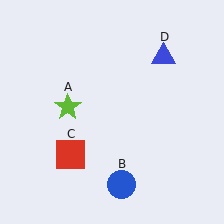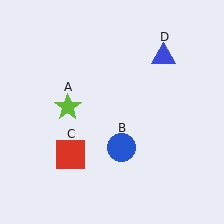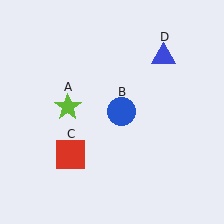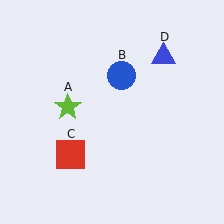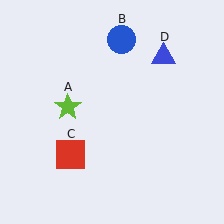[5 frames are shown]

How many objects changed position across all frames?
1 object changed position: blue circle (object B).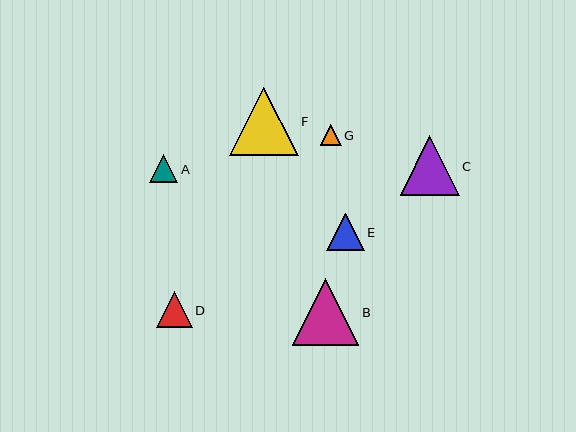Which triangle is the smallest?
Triangle G is the smallest with a size of approximately 21 pixels.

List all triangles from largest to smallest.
From largest to smallest: F, B, C, E, D, A, G.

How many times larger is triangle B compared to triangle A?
Triangle B is approximately 2.4 times the size of triangle A.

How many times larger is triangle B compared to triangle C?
Triangle B is approximately 1.1 times the size of triangle C.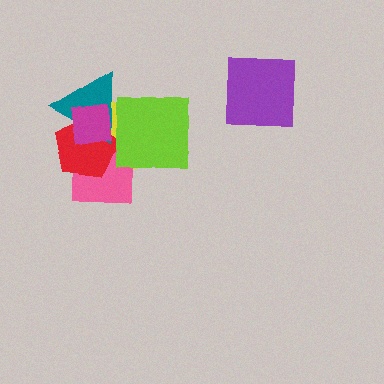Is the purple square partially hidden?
No, no other shape covers it.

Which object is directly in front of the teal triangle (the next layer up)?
The lime square is directly in front of the teal triangle.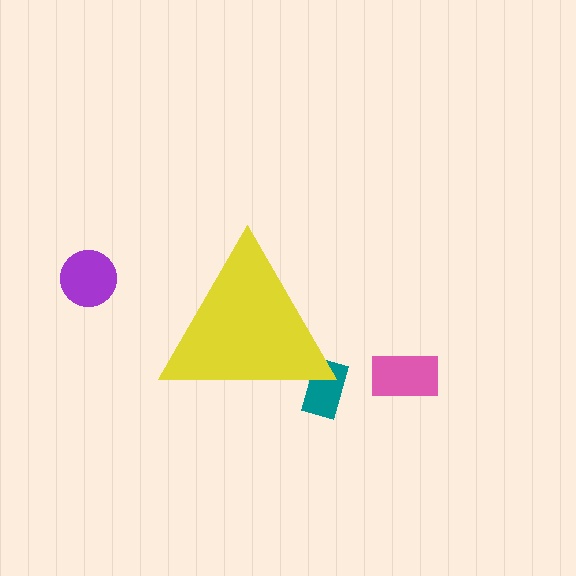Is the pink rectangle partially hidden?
No, the pink rectangle is fully visible.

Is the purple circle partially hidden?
No, the purple circle is fully visible.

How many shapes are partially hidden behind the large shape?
1 shape is partially hidden.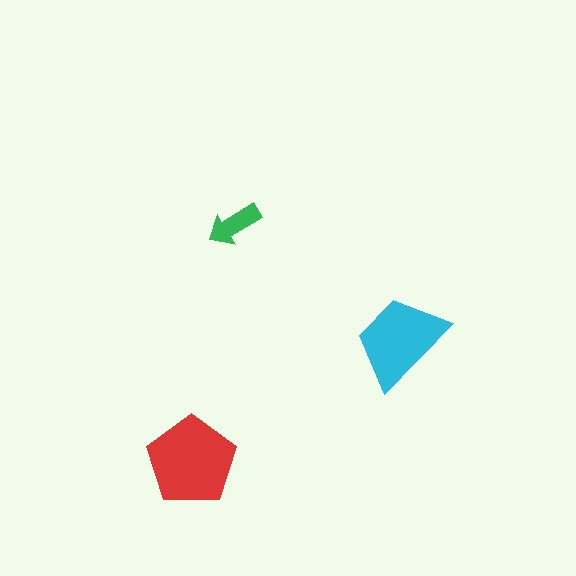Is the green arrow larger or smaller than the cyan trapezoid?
Smaller.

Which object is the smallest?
The green arrow.